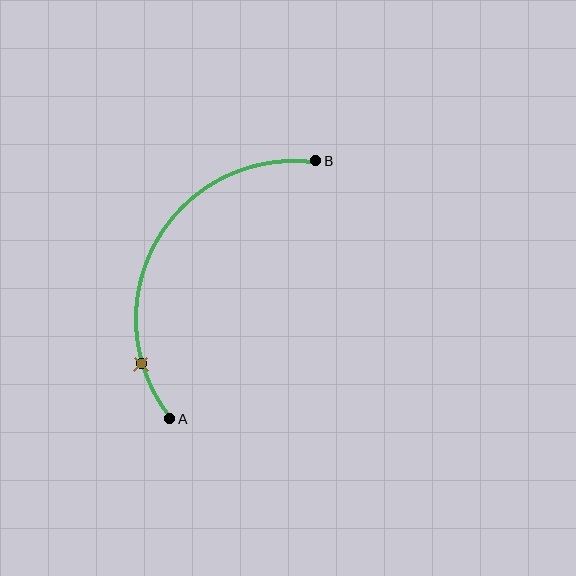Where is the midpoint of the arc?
The arc midpoint is the point on the curve farthest from the straight line joining A and B. It sits to the left of that line.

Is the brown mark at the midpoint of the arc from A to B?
No. The brown mark lies on the arc but is closer to endpoint A. The arc midpoint would be at the point on the curve equidistant along the arc from both A and B.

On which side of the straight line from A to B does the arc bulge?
The arc bulges to the left of the straight line connecting A and B.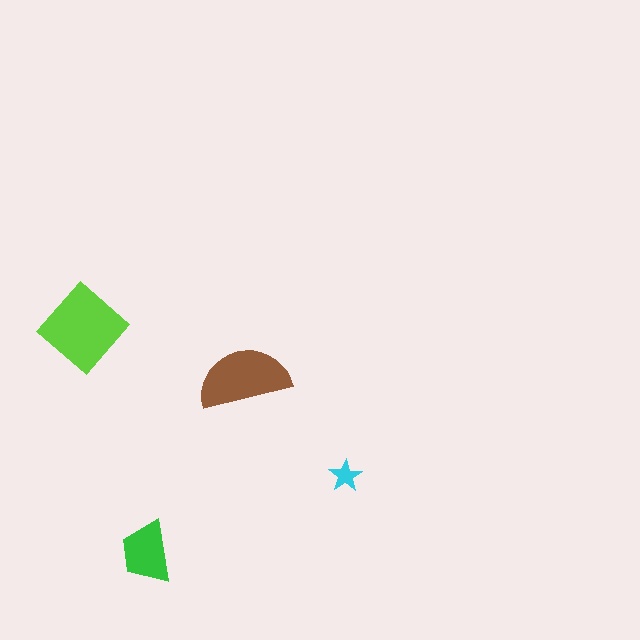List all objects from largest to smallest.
The lime diamond, the brown semicircle, the green trapezoid, the cyan star.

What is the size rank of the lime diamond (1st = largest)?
1st.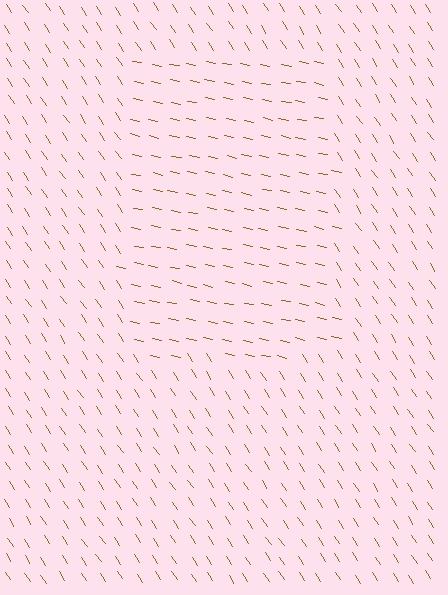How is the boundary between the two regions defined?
The boundary is defined purely by a change in line orientation (approximately 45 degrees difference). All lines are the same color and thickness.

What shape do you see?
I see a rectangle.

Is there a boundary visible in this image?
Yes, there is a texture boundary formed by a change in line orientation.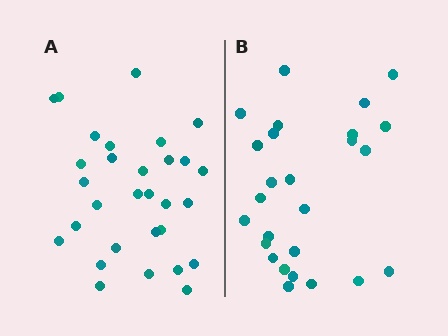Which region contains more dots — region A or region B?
Region A (the left region) has more dots.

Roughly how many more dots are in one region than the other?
Region A has about 4 more dots than region B.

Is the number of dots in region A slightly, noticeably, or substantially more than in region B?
Region A has only slightly more — the two regions are fairly close. The ratio is roughly 1.2 to 1.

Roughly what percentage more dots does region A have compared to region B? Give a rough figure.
About 15% more.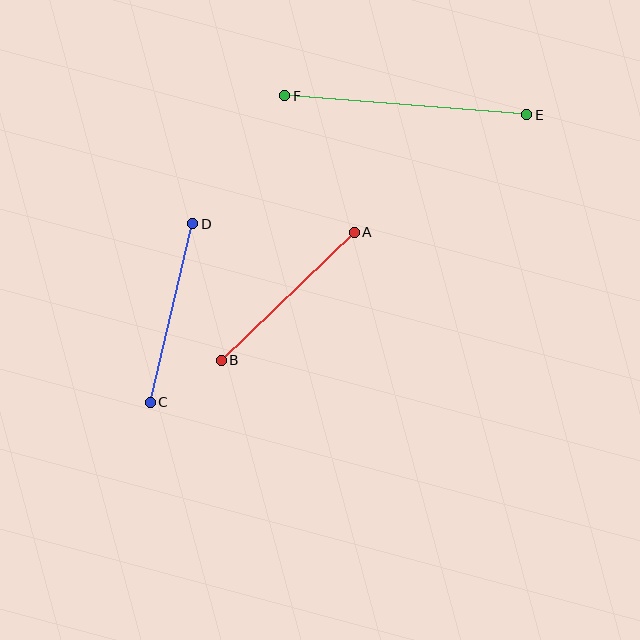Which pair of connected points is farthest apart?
Points E and F are farthest apart.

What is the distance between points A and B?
The distance is approximately 185 pixels.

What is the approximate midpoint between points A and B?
The midpoint is at approximately (288, 296) pixels.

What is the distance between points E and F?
The distance is approximately 243 pixels.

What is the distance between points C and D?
The distance is approximately 184 pixels.